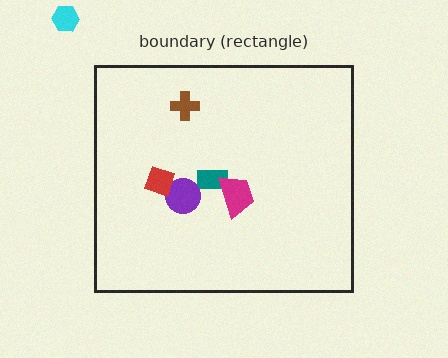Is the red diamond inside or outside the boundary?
Inside.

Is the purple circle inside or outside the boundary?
Inside.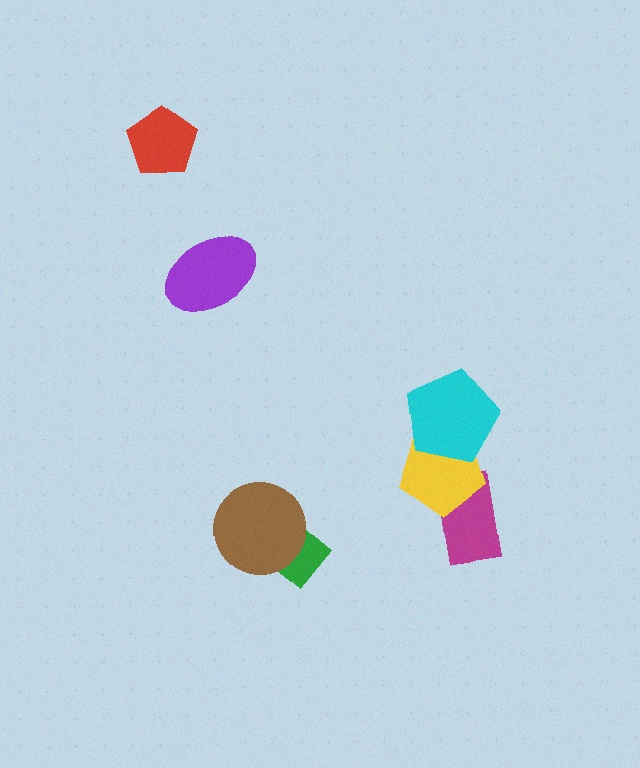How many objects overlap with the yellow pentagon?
2 objects overlap with the yellow pentagon.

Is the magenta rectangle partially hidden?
Yes, it is partially covered by another shape.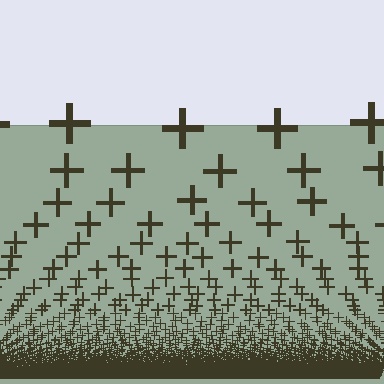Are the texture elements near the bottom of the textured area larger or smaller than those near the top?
Smaller. The gradient is inverted — elements near the bottom are smaller and denser.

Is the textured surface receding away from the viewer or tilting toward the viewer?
The surface appears to tilt toward the viewer. Texture elements get larger and sparser toward the top.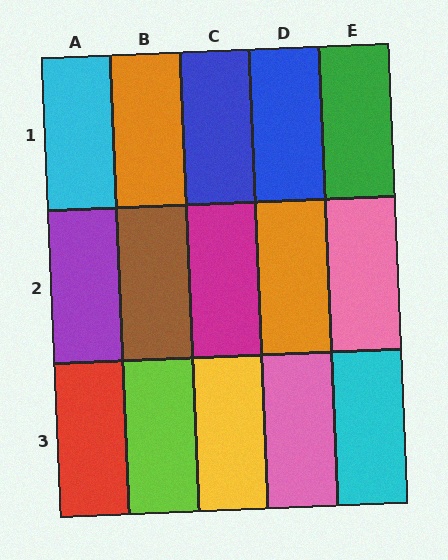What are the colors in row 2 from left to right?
Purple, brown, magenta, orange, pink.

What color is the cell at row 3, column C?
Yellow.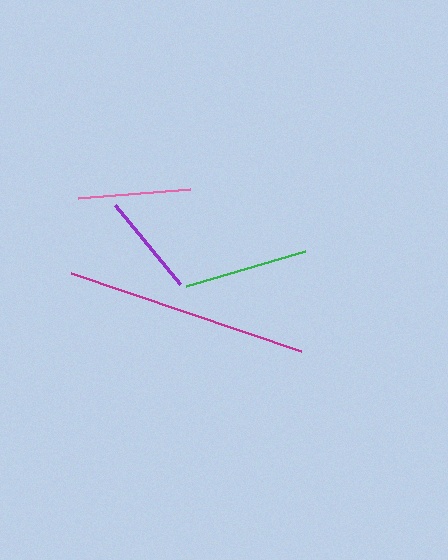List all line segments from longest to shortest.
From longest to shortest: magenta, green, pink, purple.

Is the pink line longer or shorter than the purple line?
The pink line is longer than the purple line.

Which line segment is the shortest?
The purple line is the shortest at approximately 102 pixels.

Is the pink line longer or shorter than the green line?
The green line is longer than the pink line.